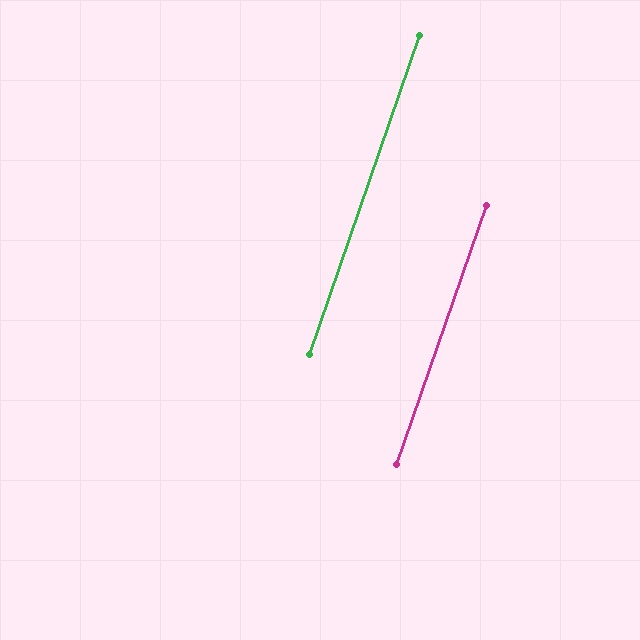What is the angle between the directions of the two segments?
Approximately 0 degrees.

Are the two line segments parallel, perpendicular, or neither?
Parallel — their directions differ by only 0.1°.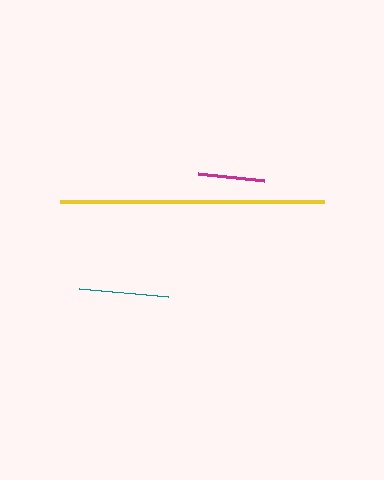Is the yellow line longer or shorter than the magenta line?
The yellow line is longer than the magenta line.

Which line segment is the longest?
The yellow line is the longest at approximately 264 pixels.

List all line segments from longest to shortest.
From longest to shortest: yellow, teal, magenta.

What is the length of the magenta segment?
The magenta segment is approximately 66 pixels long.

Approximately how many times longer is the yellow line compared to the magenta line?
The yellow line is approximately 4.0 times the length of the magenta line.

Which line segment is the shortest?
The magenta line is the shortest at approximately 66 pixels.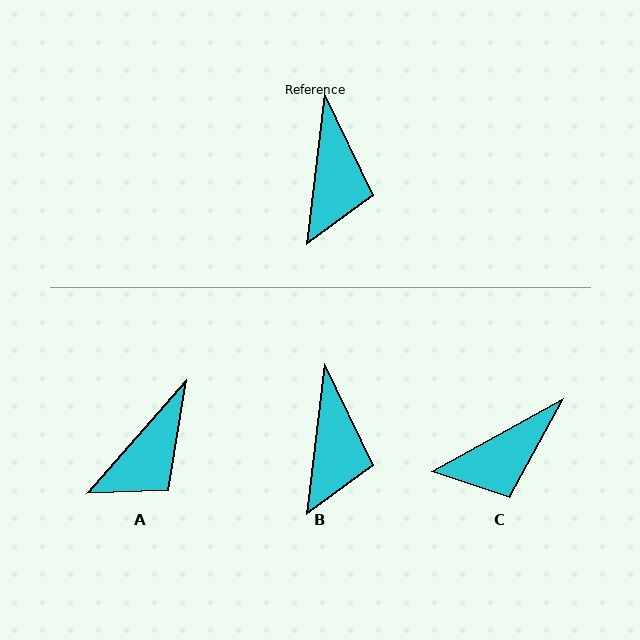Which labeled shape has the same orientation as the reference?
B.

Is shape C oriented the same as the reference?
No, it is off by about 54 degrees.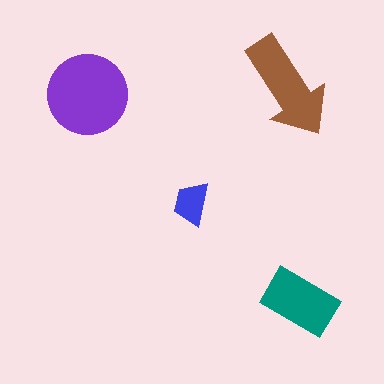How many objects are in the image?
There are 4 objects in the image.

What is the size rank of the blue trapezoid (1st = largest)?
4th.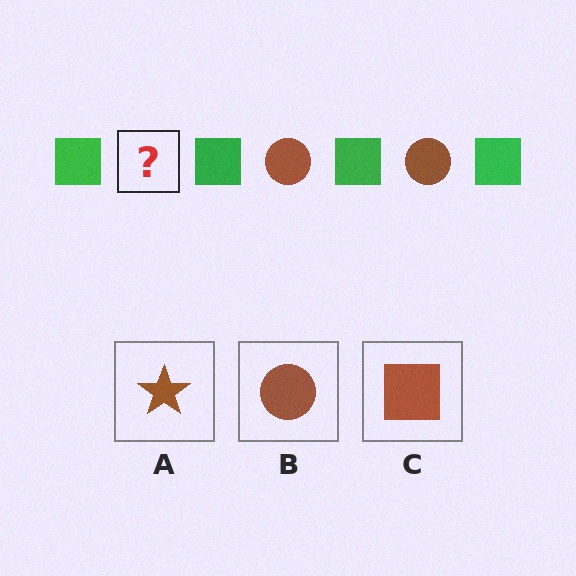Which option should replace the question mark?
Option B.